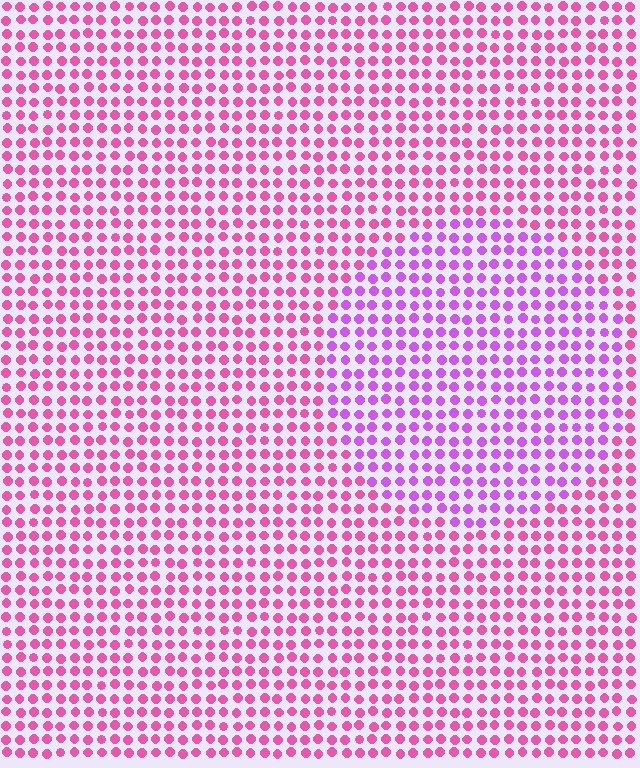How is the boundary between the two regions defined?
The boundary is defined purely by a slight shift in hue (about 36 degrees). Spacing, size, and orientation are identical on both sides.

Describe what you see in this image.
The image is filled with small pink elements in a uniform arrangement. A circle-shaped region is visible where the elements are tinted to a slightly different hue, forming a subtle color boundary.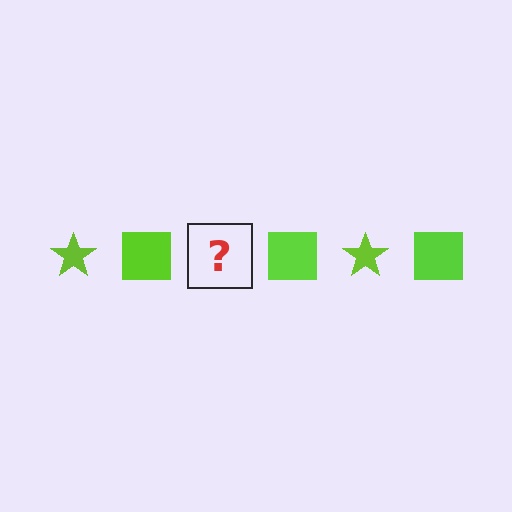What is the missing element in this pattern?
The missing element is a lime star.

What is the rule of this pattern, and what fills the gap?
The rule is that the pattern cycles through star, square shapes in lime. The gap should be filled with a lime star.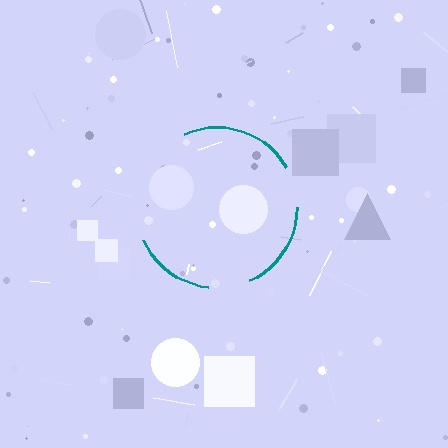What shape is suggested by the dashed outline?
The dashed outline suggests a circle.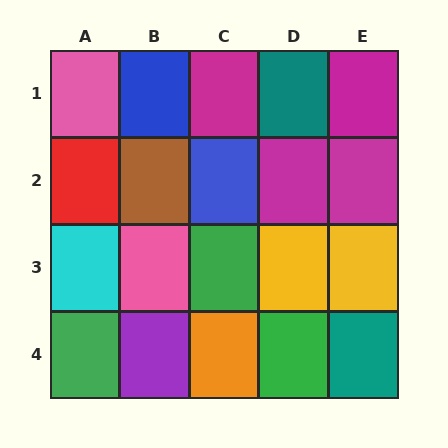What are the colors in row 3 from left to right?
Cyan, pink, green, yellow, yellow.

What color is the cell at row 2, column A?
Red.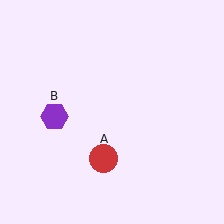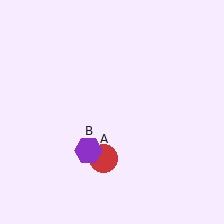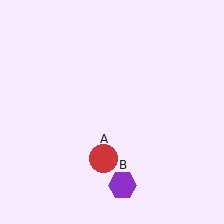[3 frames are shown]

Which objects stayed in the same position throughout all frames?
Red circle (object A) remained stationary.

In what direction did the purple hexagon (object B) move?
The purple hexagon (object B) moved down and to the right.